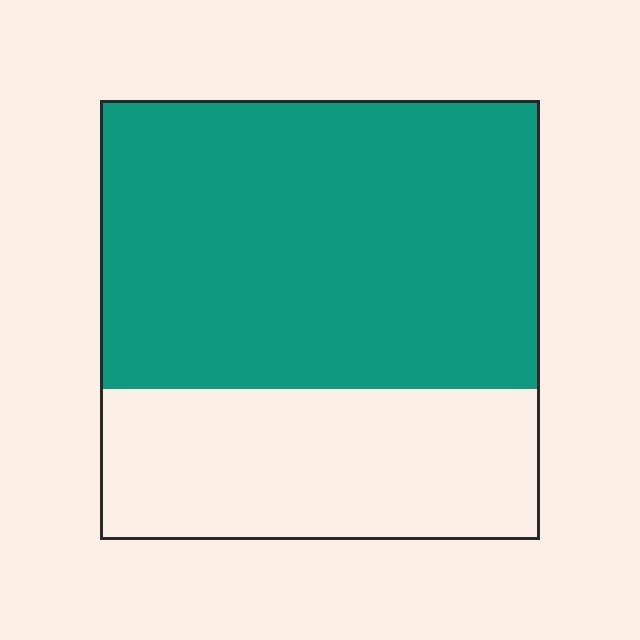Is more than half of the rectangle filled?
Yes.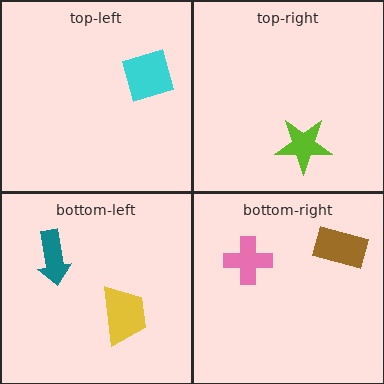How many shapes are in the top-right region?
1.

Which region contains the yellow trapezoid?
The bottom-left region.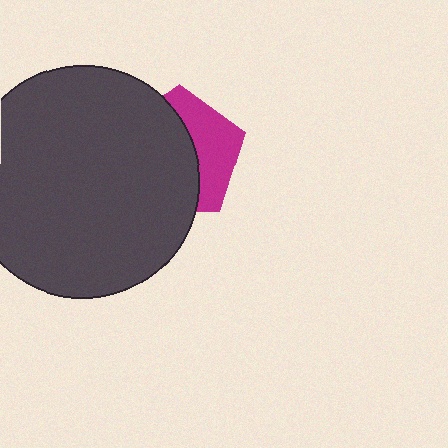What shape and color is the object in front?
The object in front is a dark gray circle.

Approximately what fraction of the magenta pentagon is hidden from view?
Roughly 61% of the magenta pentagon is hidden behind the dark gray circle.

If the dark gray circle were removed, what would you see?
You would see the complete magenta pentagon.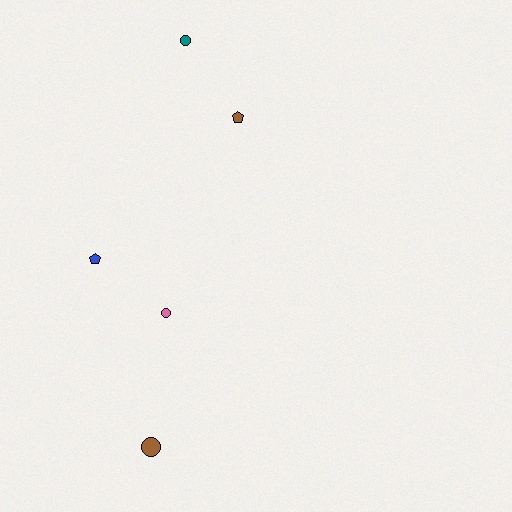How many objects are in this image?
There are 5 objects.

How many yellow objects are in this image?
There are no yellow objects.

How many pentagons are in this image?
There are 2 pentagons.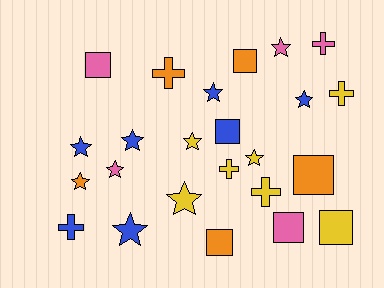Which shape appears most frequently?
Star, with 11 objects.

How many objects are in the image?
There are 24 objects.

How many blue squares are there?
There is 1 blue square.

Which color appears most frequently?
Yellow, with 7 objects.